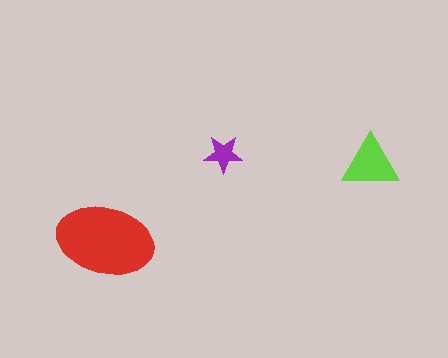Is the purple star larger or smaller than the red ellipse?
Smaller.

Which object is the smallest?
The purple star.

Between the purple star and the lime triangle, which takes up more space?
The lime triangle.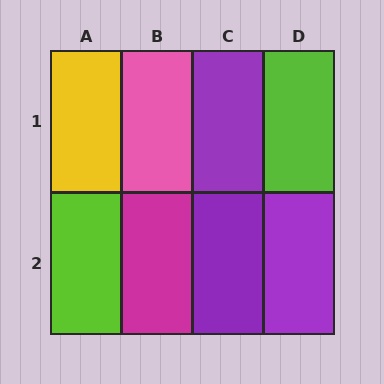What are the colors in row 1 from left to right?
Yellow, pink, purple, lime.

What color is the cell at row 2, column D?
Purple.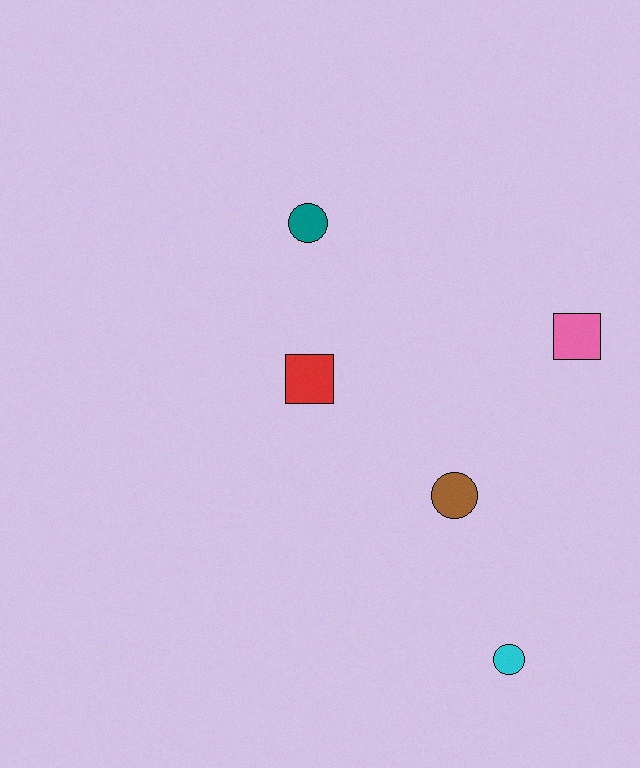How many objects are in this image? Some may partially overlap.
There are 5 objects.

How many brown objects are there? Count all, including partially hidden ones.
There is 1 brown object.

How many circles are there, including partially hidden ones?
There are 3 circles.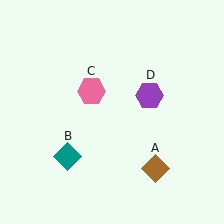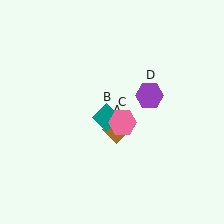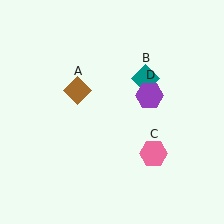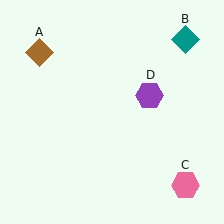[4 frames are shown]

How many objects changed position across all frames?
3 objects changed position: brown diamond (object A), teal diamond (object B), pink hexagon (object C).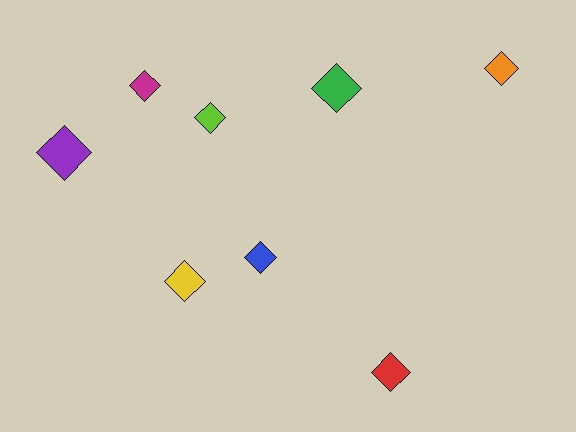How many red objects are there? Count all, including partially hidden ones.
There is 1 red object.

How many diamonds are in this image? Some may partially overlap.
There are 8 diamonds.